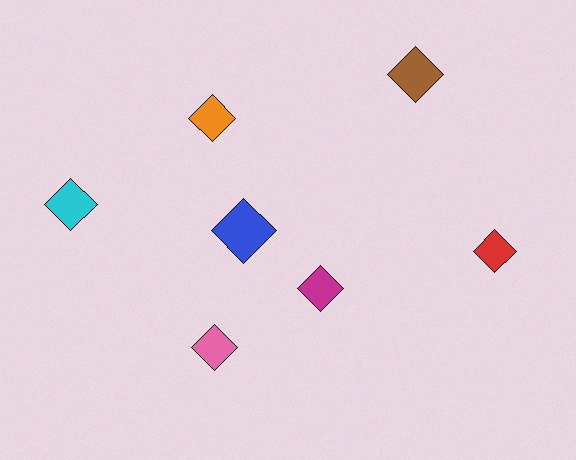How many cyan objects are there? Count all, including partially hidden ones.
There is 1 cyan object.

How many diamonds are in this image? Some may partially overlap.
There are 7 diamonds.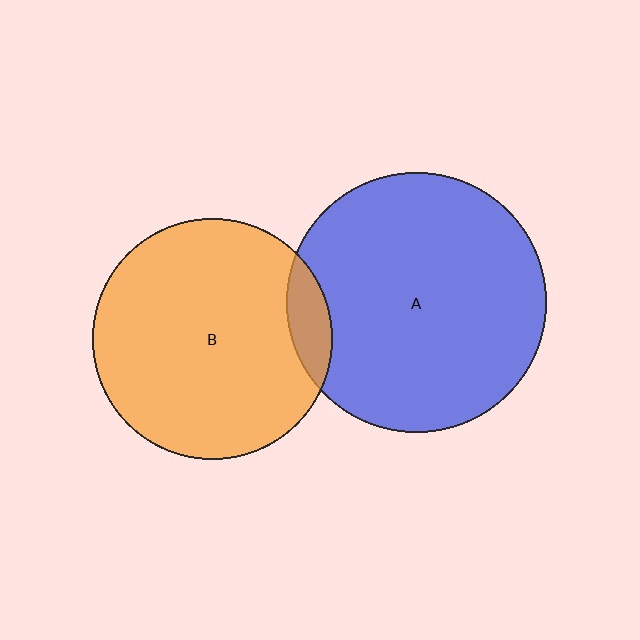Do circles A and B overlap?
Yes.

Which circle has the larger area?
Circle A (blue).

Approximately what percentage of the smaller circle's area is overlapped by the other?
Approximately 10%.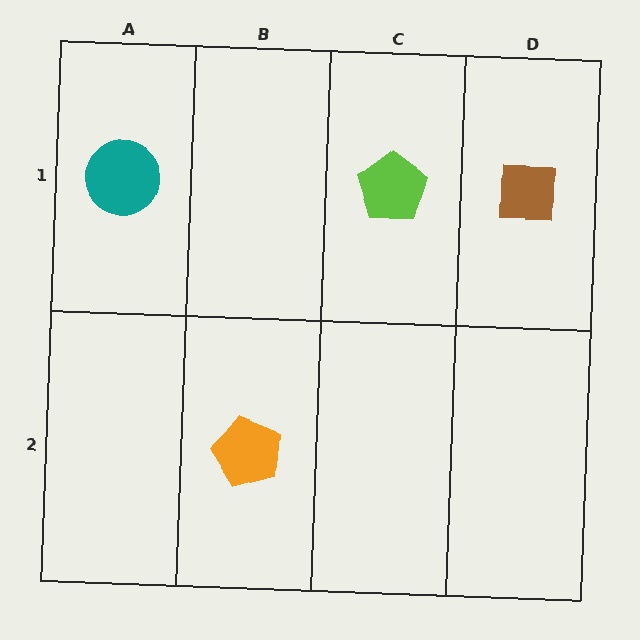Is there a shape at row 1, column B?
No, that cell is empty.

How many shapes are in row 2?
1 shape.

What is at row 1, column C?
A lime pentagon.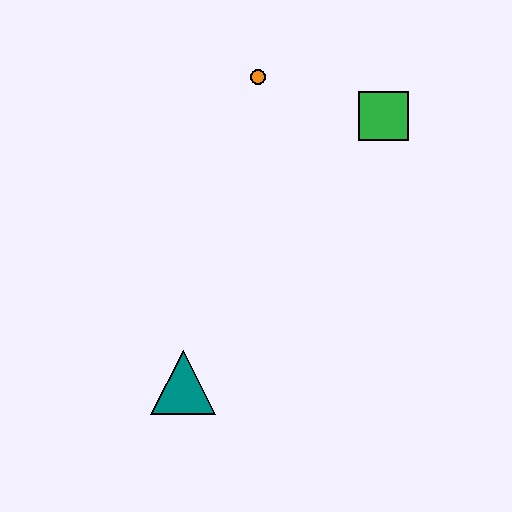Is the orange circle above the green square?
Yes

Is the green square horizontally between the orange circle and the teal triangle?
No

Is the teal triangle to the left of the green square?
Yes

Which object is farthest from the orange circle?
The teal triangle is farthest from the orange circle.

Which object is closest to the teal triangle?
The orange circle is closest to the teal triangle.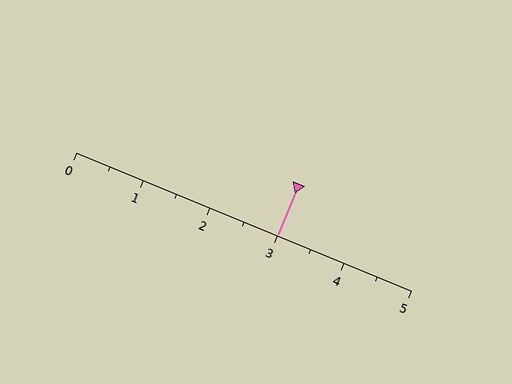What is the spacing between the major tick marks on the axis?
The major ticks are spaced 1 apart.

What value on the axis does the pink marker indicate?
The marker indicates approximately 3.